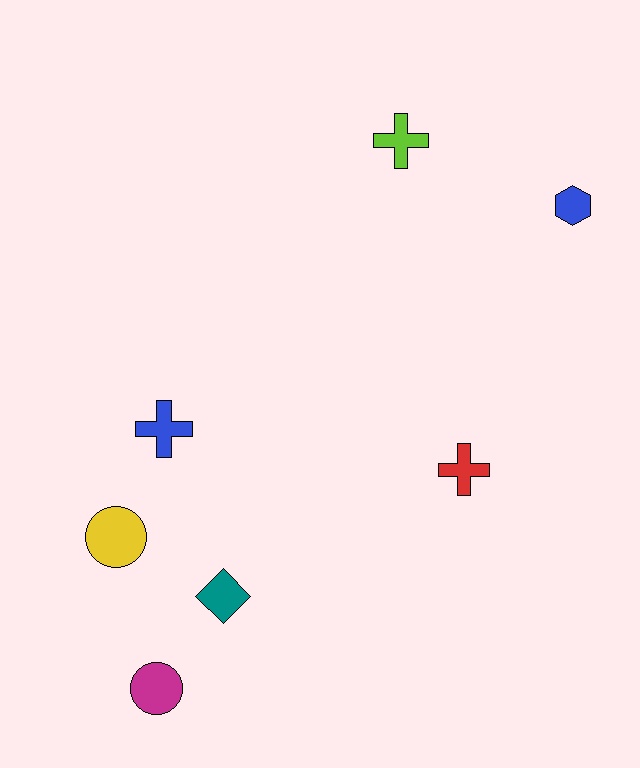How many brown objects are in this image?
There are no brown objects.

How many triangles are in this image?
There are no triangles.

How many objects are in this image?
There are 7 objects.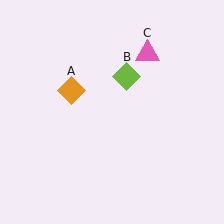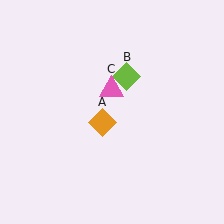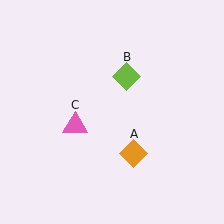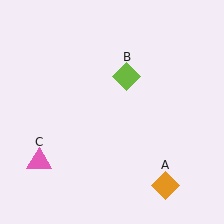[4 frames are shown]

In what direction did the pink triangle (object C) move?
The pink triangle (object C) moved down and to the left.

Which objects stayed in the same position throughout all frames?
Lime diamond (object B) remained stationary.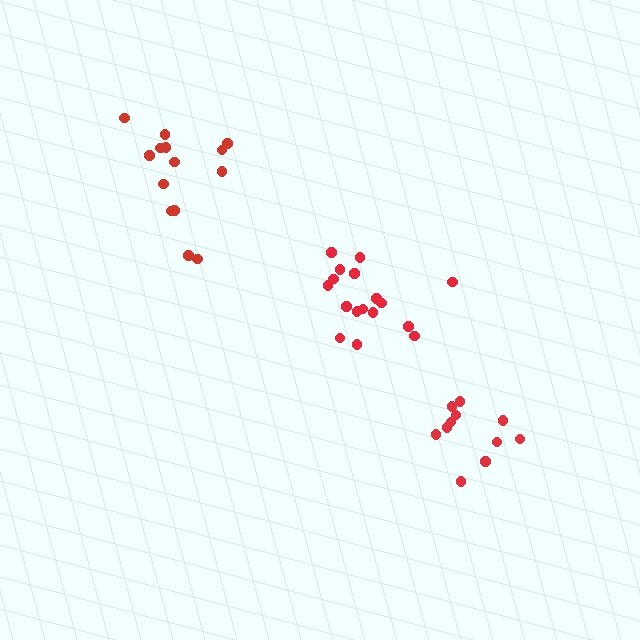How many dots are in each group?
Group 1: 17 dots, Group 2: 11 dots, Group 3: 14 dots (42 total).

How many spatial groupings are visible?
There are 3 spatial groupings.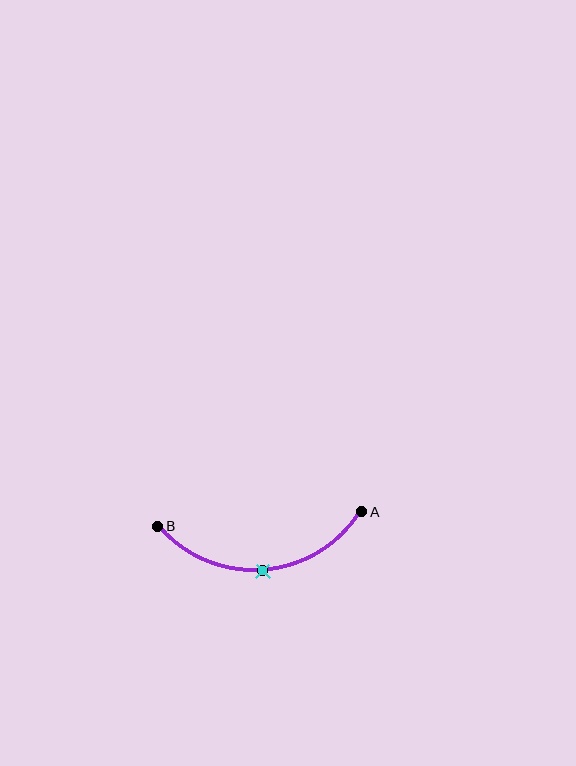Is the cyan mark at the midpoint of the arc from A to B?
Yes. The cyan mark lies on the arc at equal arc-length from both A and B — it is the arc midpoint.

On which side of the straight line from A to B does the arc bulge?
The arc bulges below the straight line connecting A and B.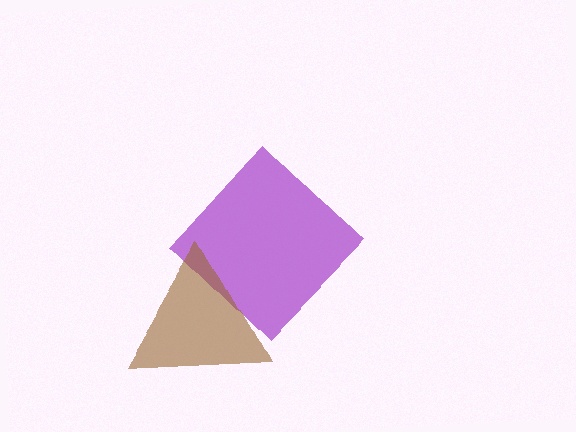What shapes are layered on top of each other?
The layered shapes are: a purple diamond, a brown triangle.